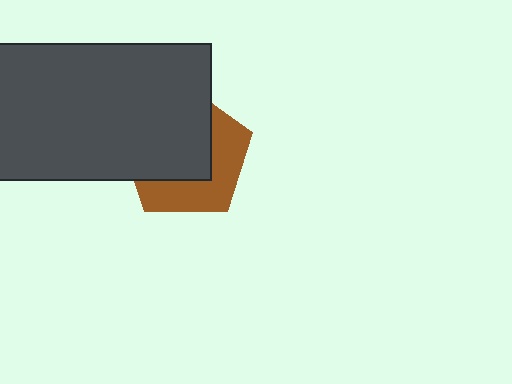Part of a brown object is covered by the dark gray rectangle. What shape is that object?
It is a pentagon.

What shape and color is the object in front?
The object in front is a dark gray rectangle.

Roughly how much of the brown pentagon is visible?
A small part of it is visible (roughly 43%).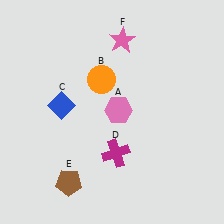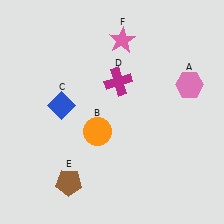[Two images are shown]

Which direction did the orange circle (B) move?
The orange circle (B) moved down.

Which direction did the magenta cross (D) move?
The magenta cross (D) moved up.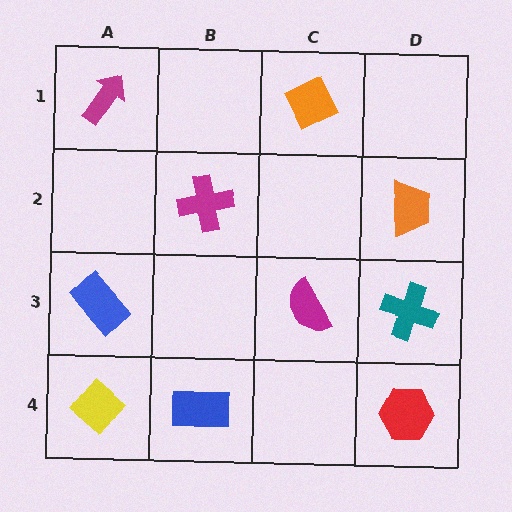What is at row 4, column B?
A blue rectangle.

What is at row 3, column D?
A teal cross.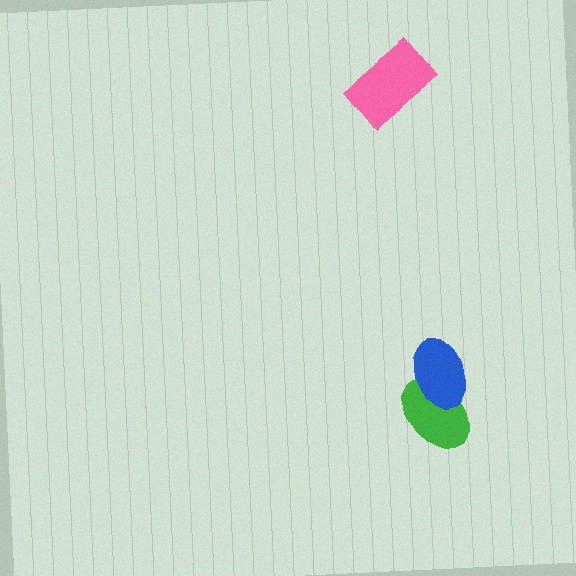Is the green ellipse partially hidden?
Yes, it is partially covered by another shape.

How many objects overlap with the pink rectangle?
0 objects overlap with the pink rectangle.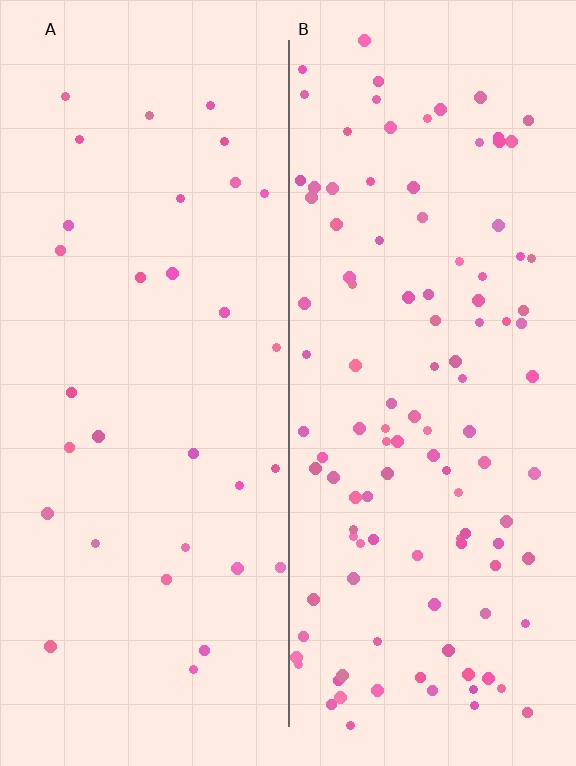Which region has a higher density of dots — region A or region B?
B (the right).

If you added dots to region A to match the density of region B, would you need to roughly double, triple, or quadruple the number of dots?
Approximately quadruple.